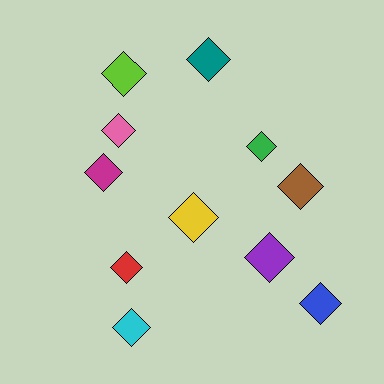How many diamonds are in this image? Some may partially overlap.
There are 11 diamonds.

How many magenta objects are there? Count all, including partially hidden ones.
There is 1 magenta object.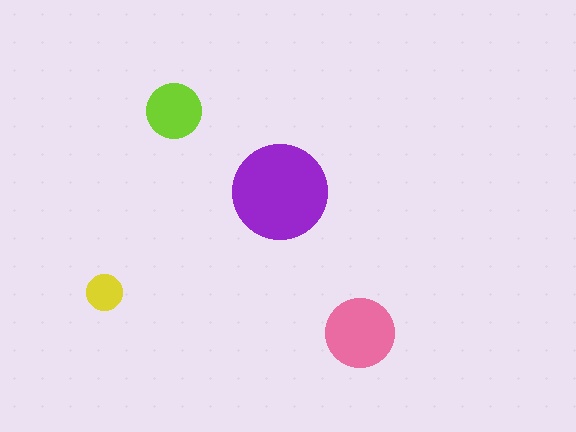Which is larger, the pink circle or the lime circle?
The pink one.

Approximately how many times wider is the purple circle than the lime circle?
About 1.5 times wider.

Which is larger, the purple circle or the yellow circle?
The purple one.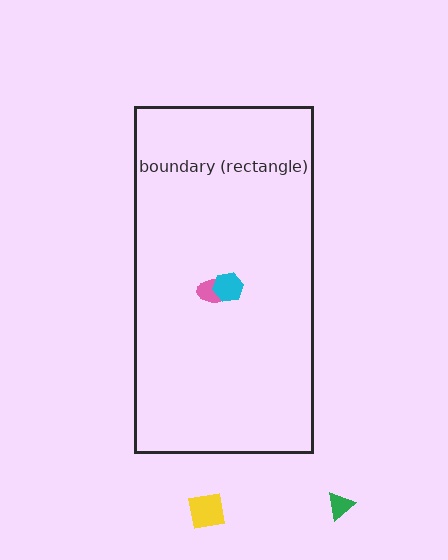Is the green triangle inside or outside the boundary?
Outside.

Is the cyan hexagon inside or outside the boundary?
Inside.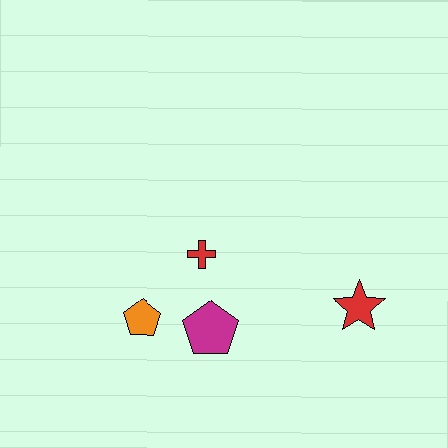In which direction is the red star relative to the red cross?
The red star is to the right of the red cross.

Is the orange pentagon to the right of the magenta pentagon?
No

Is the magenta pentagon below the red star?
Yes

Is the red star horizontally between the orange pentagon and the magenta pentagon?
No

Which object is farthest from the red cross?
The red star is farthest from the red cross.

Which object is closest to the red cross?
The magenta pentagon is closest to the red cross.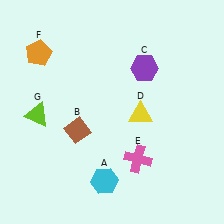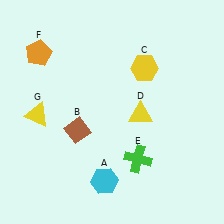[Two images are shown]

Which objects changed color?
C changed from purple to yellow. E changed from pink to green. G changed from lime to yellow.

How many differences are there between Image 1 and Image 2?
There are 3 differences between the two images.